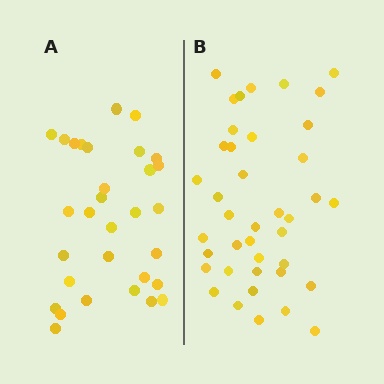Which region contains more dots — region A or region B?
Region B (the right region) has more dots.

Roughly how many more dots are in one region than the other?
Region B has roughly 8 or so more dots than region A.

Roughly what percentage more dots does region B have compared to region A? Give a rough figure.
About 30% more.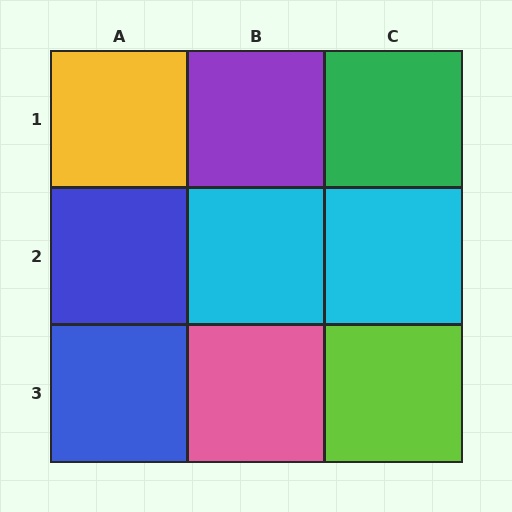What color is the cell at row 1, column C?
Green.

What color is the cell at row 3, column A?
Blue.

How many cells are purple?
1 cell is purple.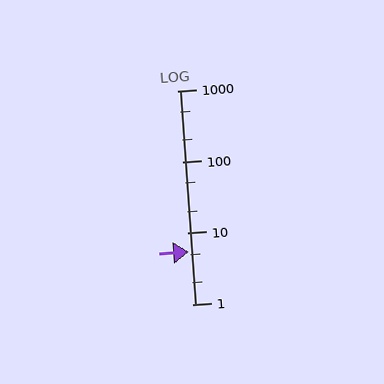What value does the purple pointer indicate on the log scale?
The pointer indicates approximately 5.5.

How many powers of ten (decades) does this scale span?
The scale spans 3 decades, from 1 to 1000.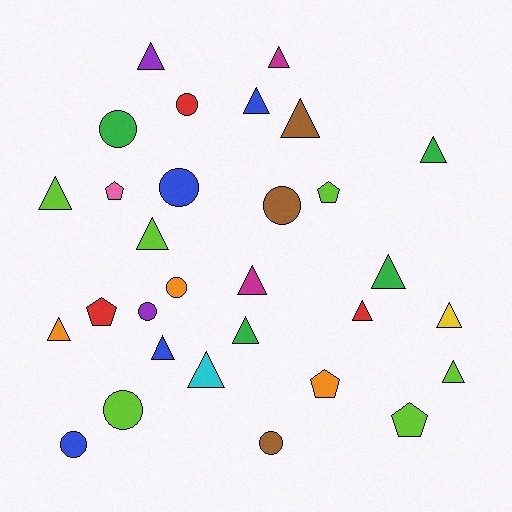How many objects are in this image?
There are 30 objects.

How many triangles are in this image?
There are 16 triangles.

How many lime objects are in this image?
There are 6 lime objects.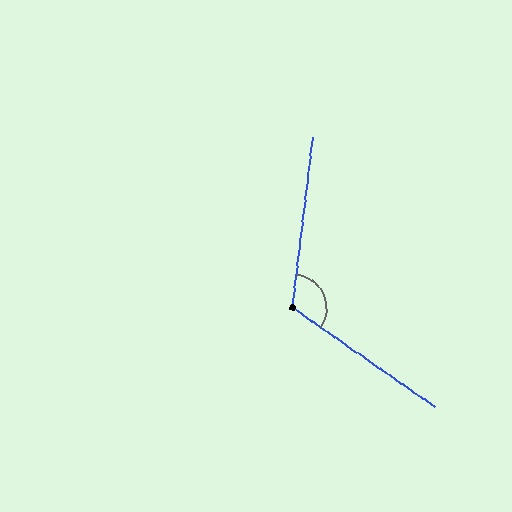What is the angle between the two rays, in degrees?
Approximately 118 degrees.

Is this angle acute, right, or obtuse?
It is obtuse.